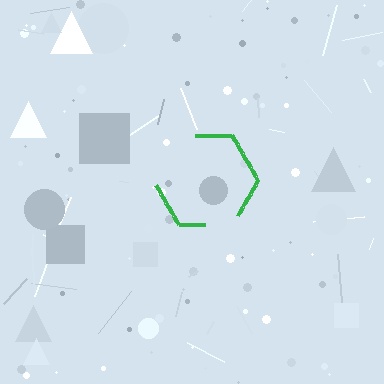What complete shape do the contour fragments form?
The contour fragments form a hexagon.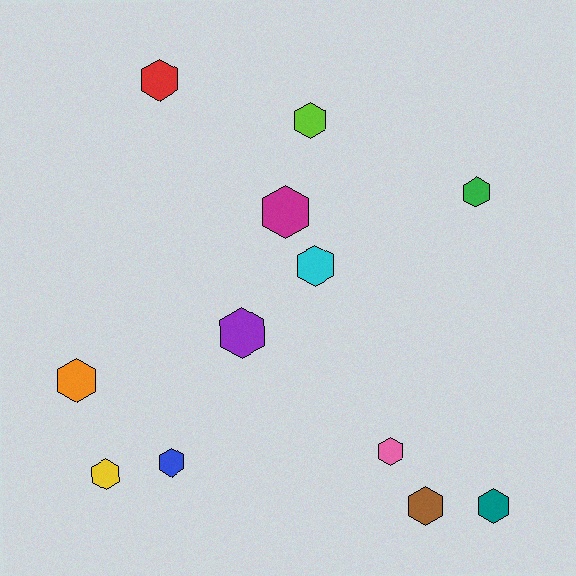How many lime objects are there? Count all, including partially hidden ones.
There is 1 lime object.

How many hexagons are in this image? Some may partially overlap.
There are 12 hexagons.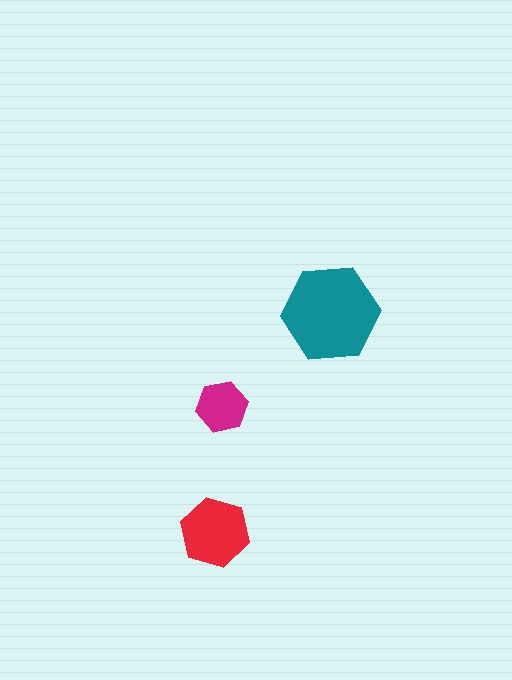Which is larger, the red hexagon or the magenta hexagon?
The red one.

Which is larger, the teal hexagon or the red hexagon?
The teal one.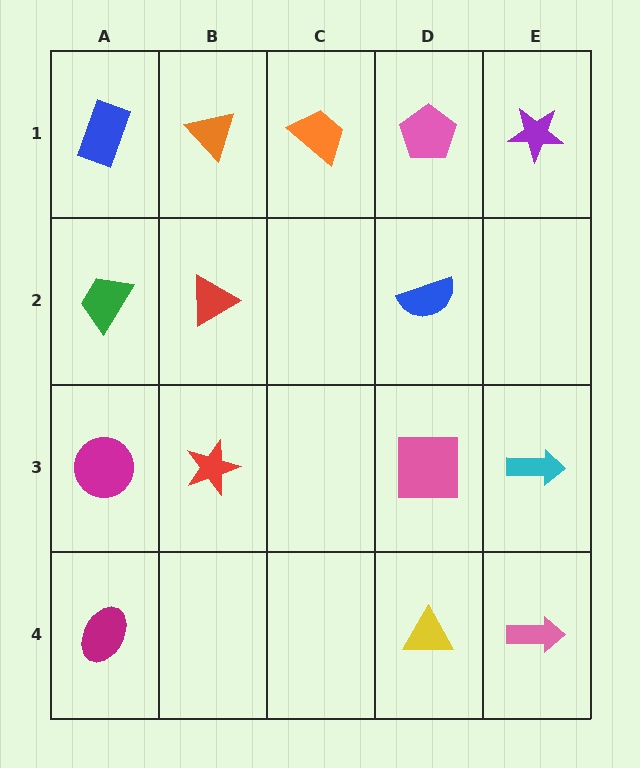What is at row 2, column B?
A red triangle.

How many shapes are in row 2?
3 shapes.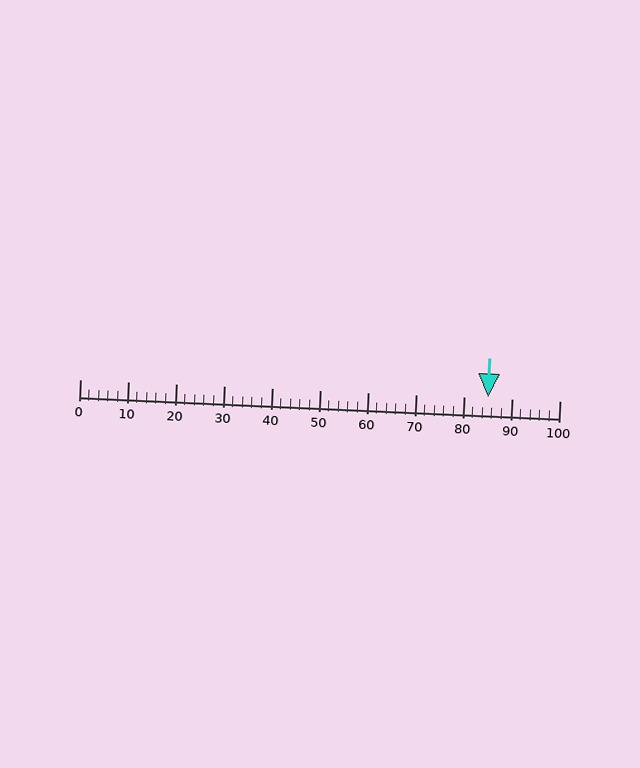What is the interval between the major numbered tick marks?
The major tick marks are spaced 10 units apart.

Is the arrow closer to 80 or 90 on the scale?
The arrow is closer to 90.